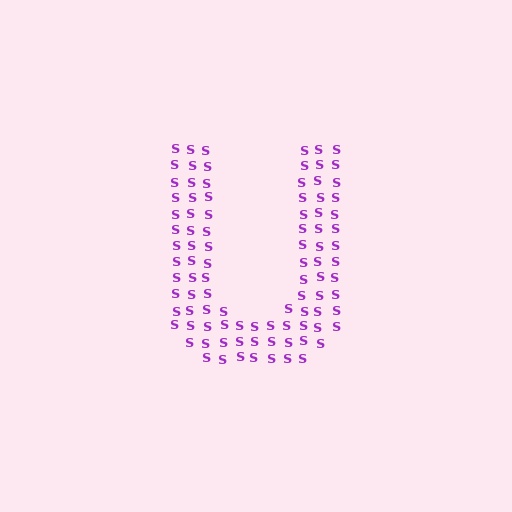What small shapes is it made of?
It is made of small letter S's.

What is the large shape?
The large shape is the letter U.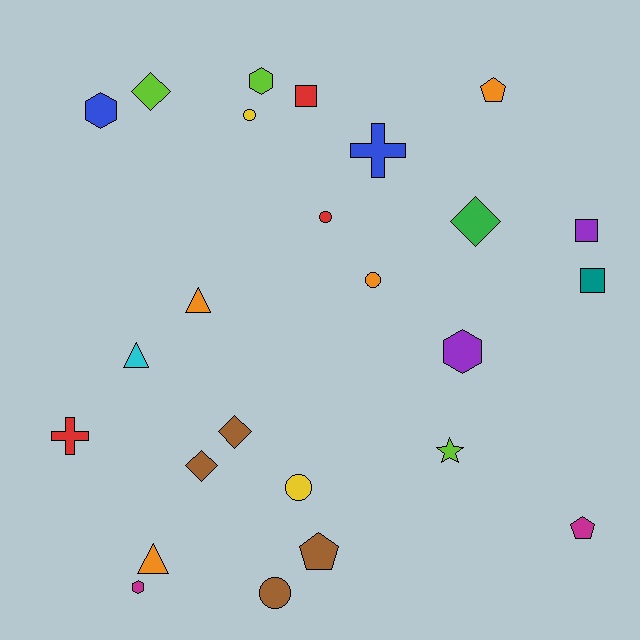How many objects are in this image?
There are 25 objects.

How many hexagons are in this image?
There are 4 hexagons.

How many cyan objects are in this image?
There is 1 cyan object.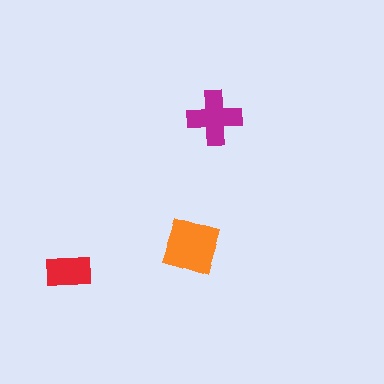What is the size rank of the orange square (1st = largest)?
1st.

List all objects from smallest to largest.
The red rectangle, the magenta cross, the orange square.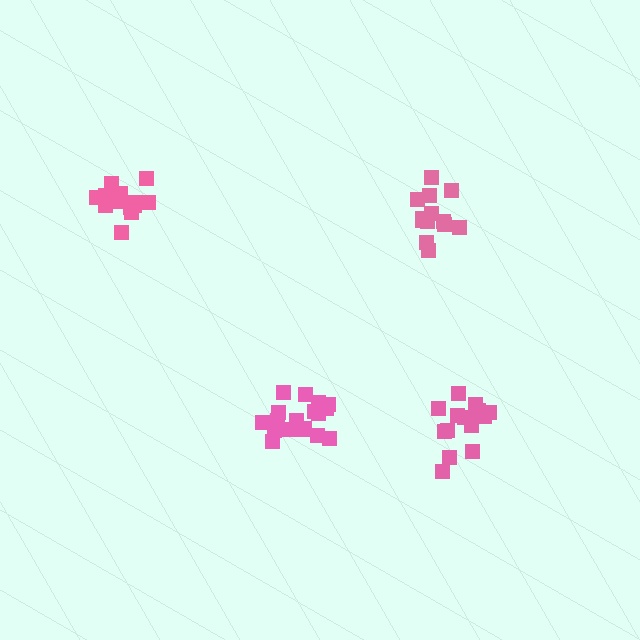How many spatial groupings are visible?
There are 4 spatial groupings.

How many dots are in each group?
Group 1: 18 dots, Group 2: 15 dots, Group 3: 13 dots, Group 4: 14 dots (60 total).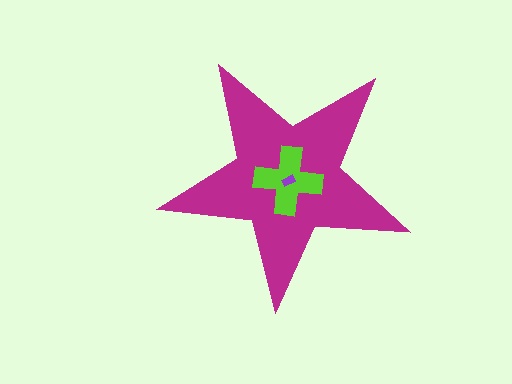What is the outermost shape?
The magenta star.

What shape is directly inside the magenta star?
The lime cross.